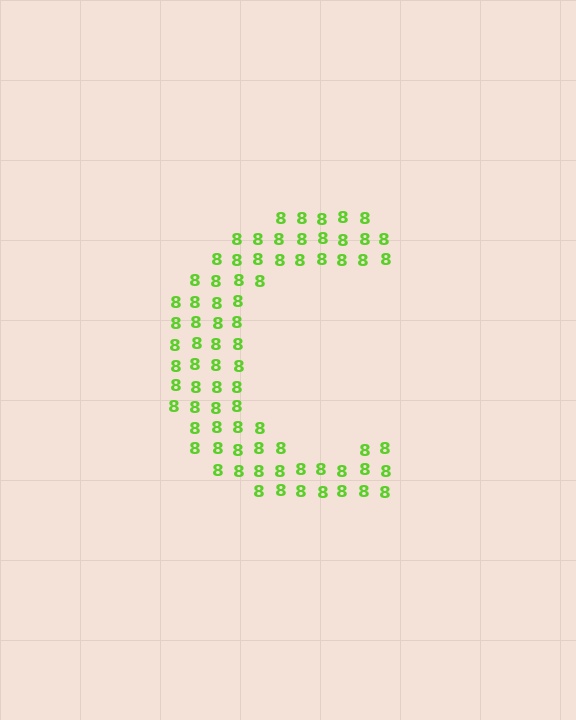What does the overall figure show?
The overall figure shows the letter C.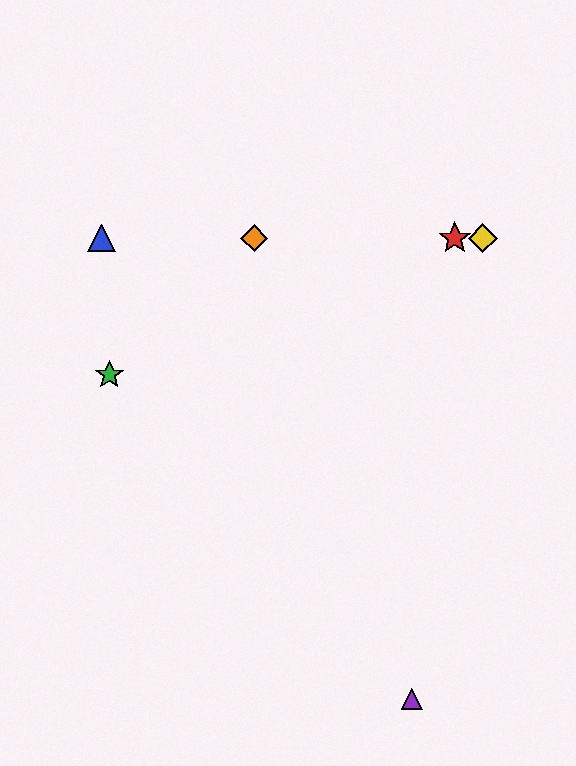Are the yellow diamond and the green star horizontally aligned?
No, the yellow diamond is at y≈238 and the green star is at y≈375.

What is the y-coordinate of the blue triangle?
The blue triangle is at y≈238.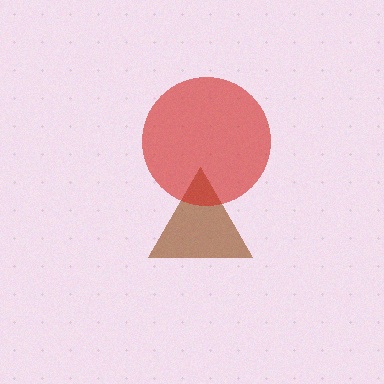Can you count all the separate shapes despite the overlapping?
Yes, there are 2 separate shapes.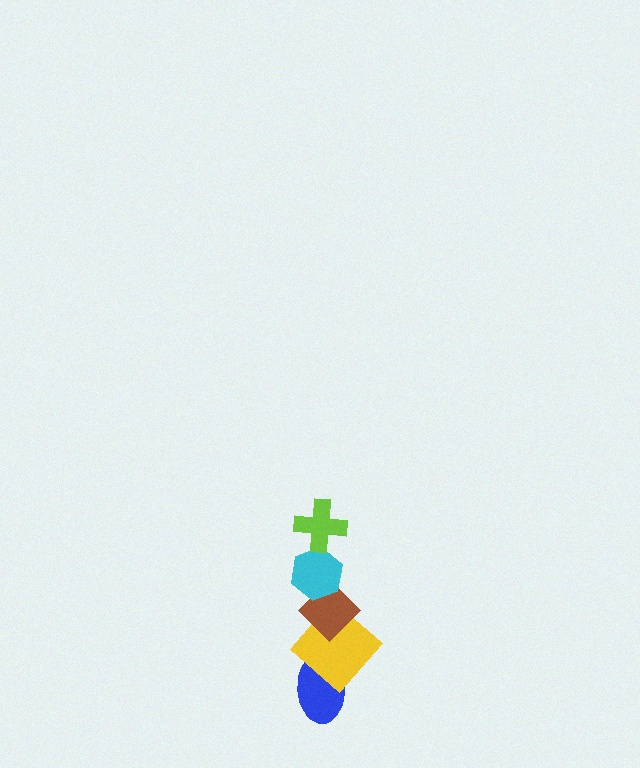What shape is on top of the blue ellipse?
The yellow diamond is on top of the blue ellipse.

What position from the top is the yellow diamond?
The yellow diamond is 4th from the top.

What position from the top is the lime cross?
The lime cross is 1st from the top.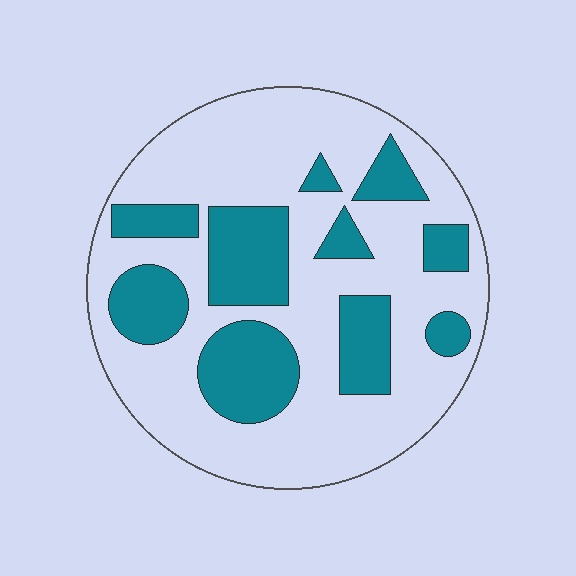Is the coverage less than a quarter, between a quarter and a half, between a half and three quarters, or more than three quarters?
Between a quarter and a half.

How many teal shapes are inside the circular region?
10.